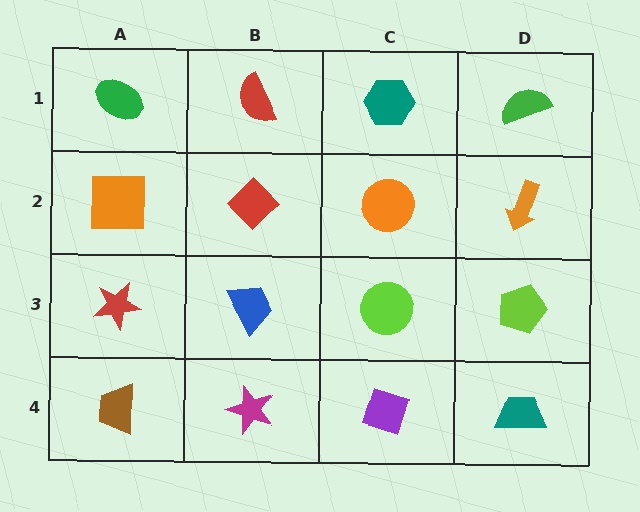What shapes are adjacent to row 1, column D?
An orange arrow (row 2, column D), a teal hexagon (row 1, column C).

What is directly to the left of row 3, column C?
A blue trapezoid.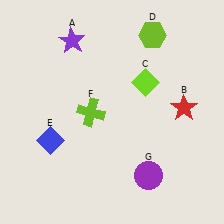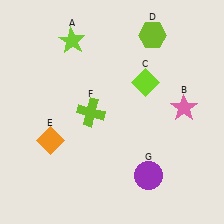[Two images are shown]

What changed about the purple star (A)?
In Image 1, A is purple. In Image 2, it changed to lime.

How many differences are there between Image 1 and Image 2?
There are 3 differences between the two images.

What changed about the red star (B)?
In Image 1, B is red. In Image 2, it changed to pink.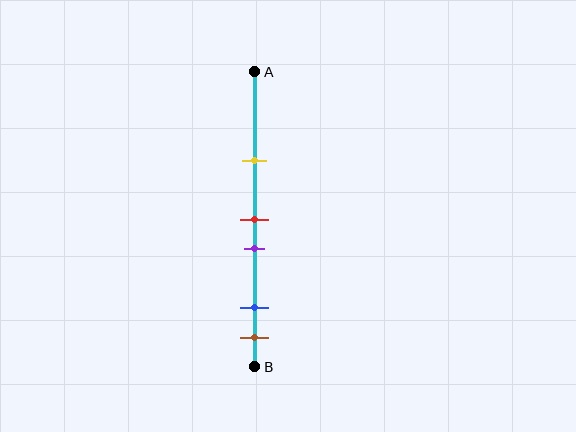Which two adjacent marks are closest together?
The red and purple marks are the closest adjacent pair.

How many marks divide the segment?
There are 5 marks dividing the segment.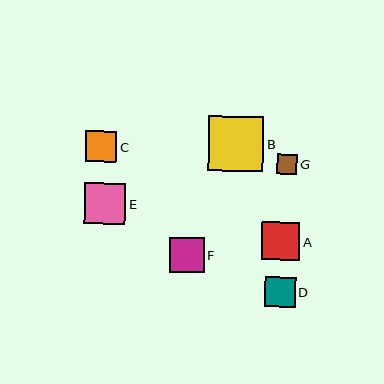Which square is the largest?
Square B is the largest with a size of approximately 55 pixels.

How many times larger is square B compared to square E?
Square B is approximately 1.3 times the size of square E.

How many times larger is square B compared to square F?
Square B is approximately 1.6 times the size of square F.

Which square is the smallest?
Square G is the smallest with a size of approximately 20 pixels.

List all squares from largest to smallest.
From largest to smallest: B, E, A, F, C, D, G.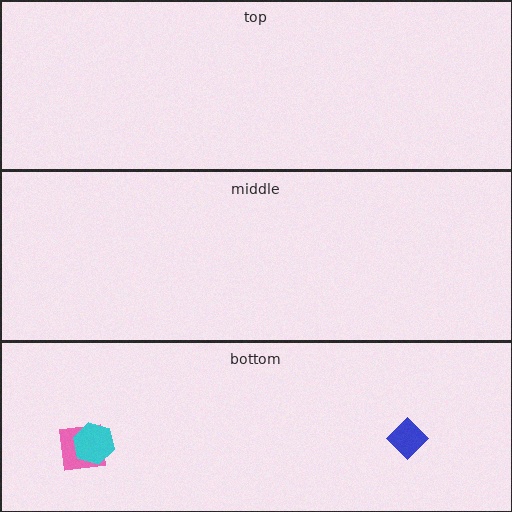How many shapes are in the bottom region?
3.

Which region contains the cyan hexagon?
The bottom region.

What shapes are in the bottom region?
The blue diamond, the pink square, the cyan hexagon.